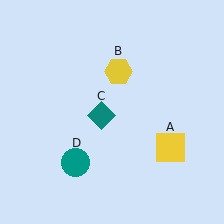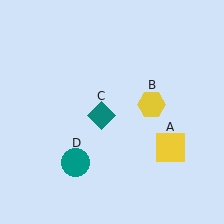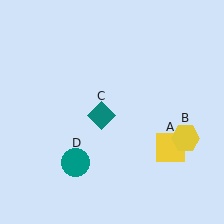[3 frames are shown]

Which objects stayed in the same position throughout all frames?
Yellow square (object A) and teal diamond (object C) and teal circle (object D) remained stationary.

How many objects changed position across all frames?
1 object changed position: yellow hexagon (object B).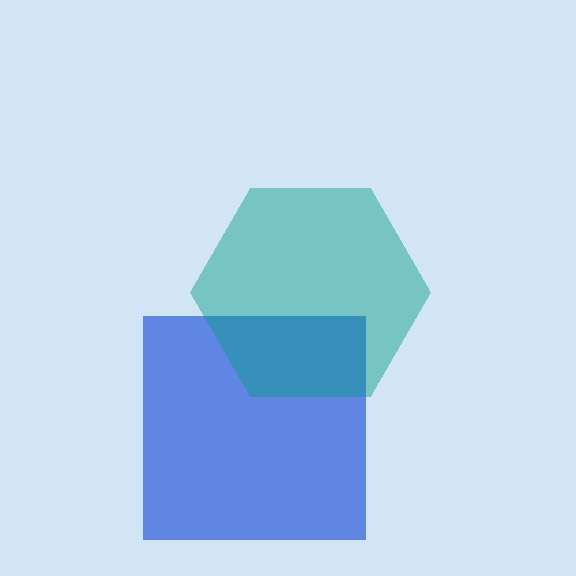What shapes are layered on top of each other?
The layered shapes are: a blue square, a teal hexagon.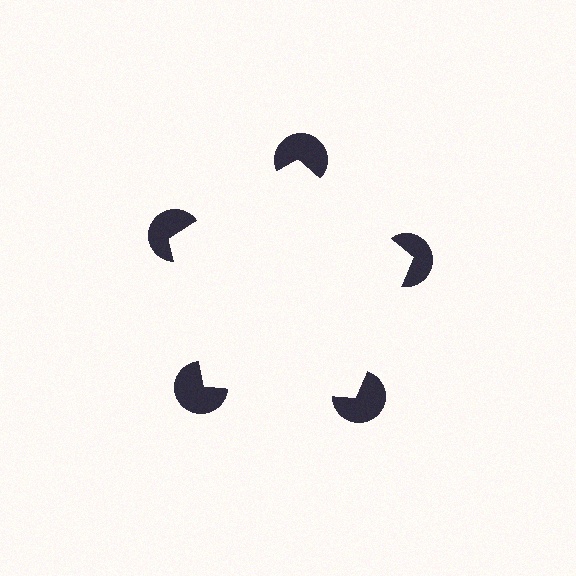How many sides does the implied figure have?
5 sides.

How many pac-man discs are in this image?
There are 5 — one at each vertex of the illusory pentagon.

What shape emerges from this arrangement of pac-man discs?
An illusory pentagon — its edges are inferred from the aligned wedge cuts in the pac-man discs, not physically drawn.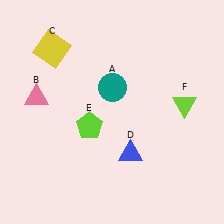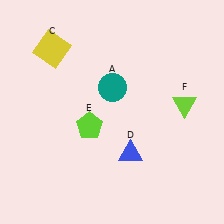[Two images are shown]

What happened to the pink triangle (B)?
The pink triangle (B) was removed in Image 2. It was in the top-left area of Image 1.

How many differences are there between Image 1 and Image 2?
There is 1 difference between the two images.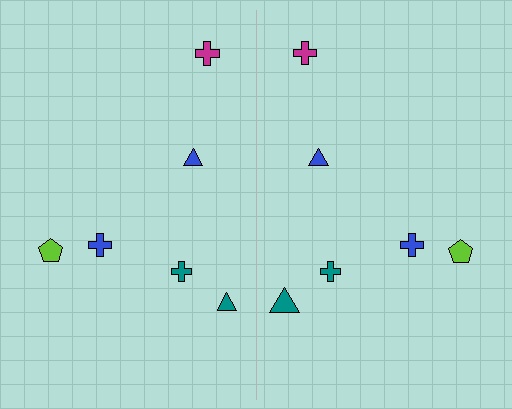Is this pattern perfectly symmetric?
No, the pattern is not perfectly symmetric. The teal triangle on the right side has a different size than its mirror counterpart.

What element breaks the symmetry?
The teal triangle on the right side has a different size than its mirror counterpart.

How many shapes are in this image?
There are 12 shapes in this image.